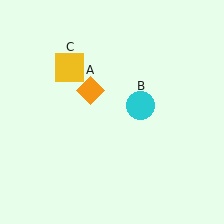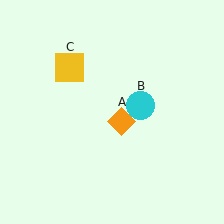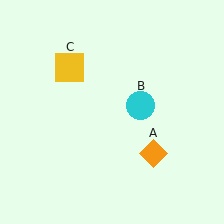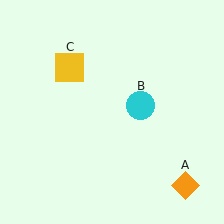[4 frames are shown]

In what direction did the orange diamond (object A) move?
The orange diamond (object A) moved down and to the right.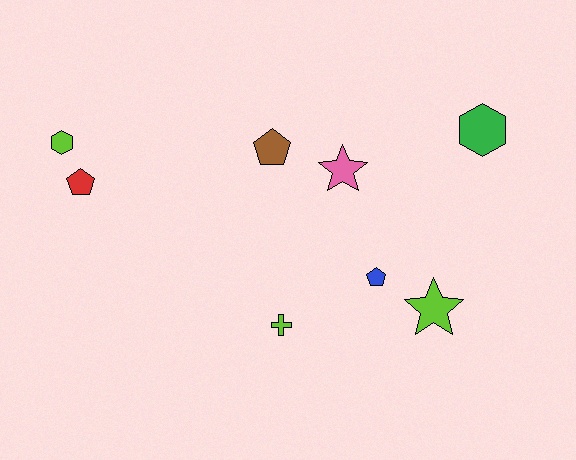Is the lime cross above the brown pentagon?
No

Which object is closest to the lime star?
The blue pentagon is closest to the lime star.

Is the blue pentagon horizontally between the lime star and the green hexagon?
No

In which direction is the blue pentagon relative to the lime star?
The blue pentagon is to the left of the lime star.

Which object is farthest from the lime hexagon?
The green hexagon is farthest from the lime hexagon.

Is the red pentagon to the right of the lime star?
No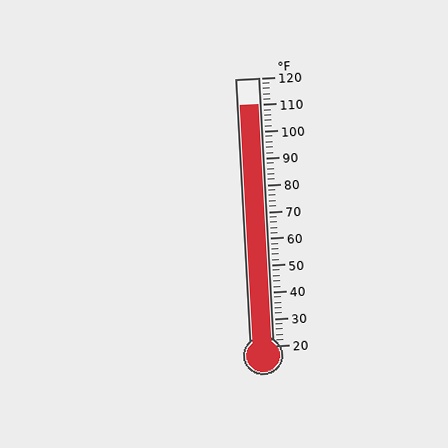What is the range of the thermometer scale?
The thermometer scale ranges from 20°F to 120°F.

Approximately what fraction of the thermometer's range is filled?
The thermometer is filled to approximately 90% of its range.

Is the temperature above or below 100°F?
The temperature is above 100°F.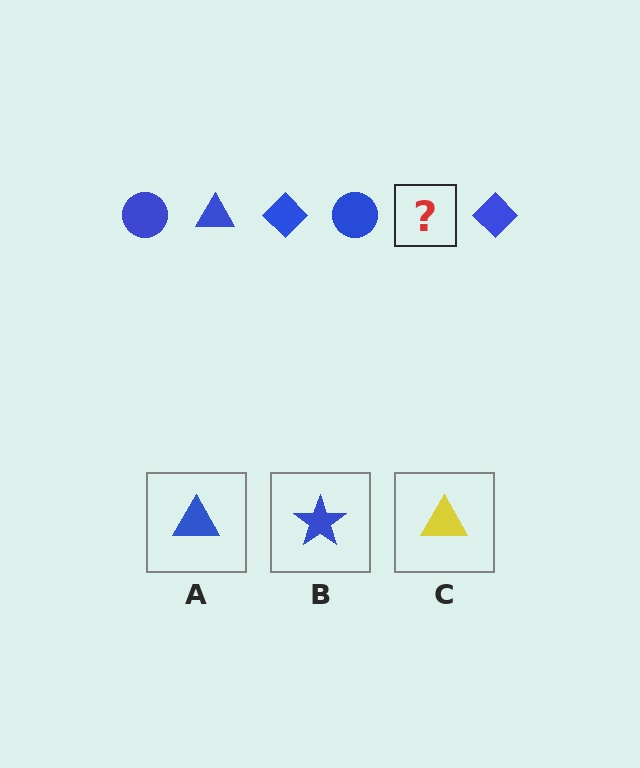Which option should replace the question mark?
Option A.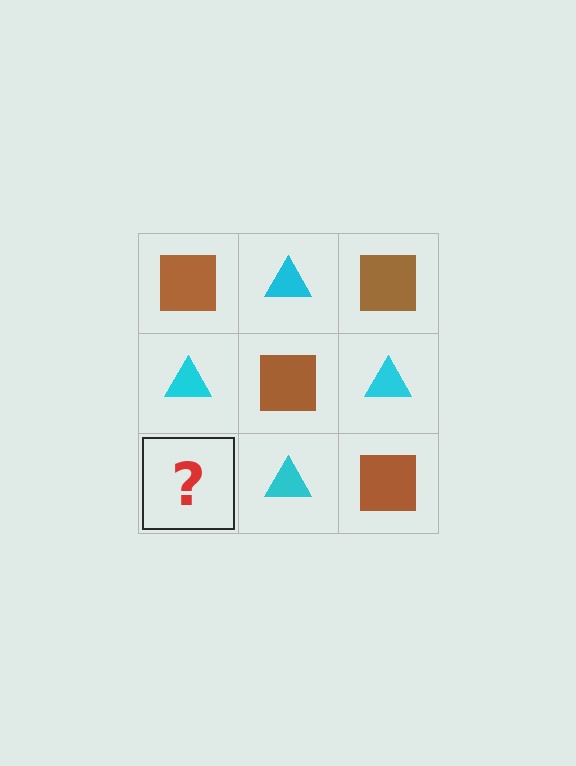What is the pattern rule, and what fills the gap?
The rule is that it alternates brown square and cyan triangle in a checkerboard pattern. The gap should be filled with a brown square.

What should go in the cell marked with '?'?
The missing cell should contain a brown square.